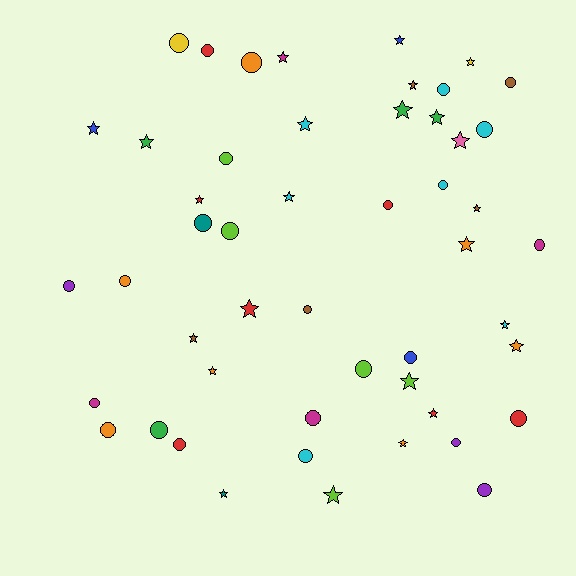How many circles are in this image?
There are 26 circles.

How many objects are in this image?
There are 50 objects.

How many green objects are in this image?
There are 4 green objects.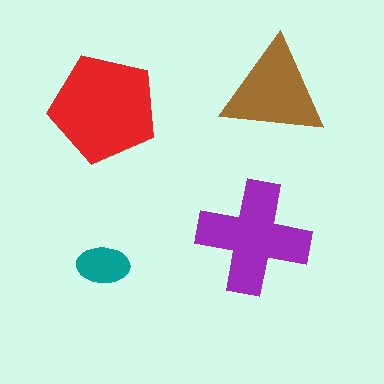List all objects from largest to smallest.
The red pentagon, the purple cross, the brown triangle, the teal ellipse.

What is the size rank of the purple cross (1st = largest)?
2nd.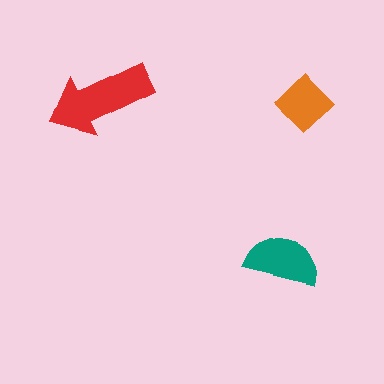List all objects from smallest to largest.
The orange diamond, the teal semicircle, the red arrow.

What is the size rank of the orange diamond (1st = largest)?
3rd.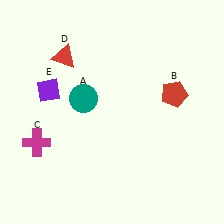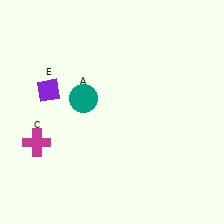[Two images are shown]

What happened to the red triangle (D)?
The red triangle (D) was removed in Image 2. It was in the top-left area of Image 1.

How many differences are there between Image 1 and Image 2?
There are 2 differences between the two images.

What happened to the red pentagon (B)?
The red pentagon (B) was removed in Image 2. It was in the top-right area of Image 1.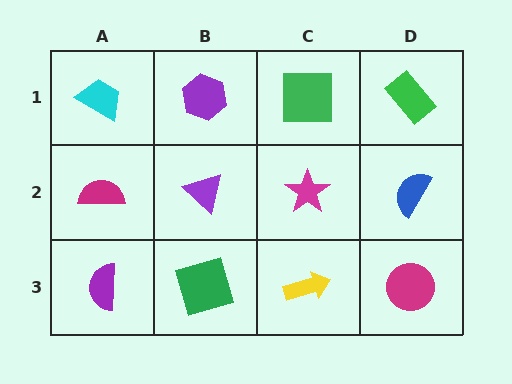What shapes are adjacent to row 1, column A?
A magenta semicircle (row 2, column A), a purple hexagon (row 1, column B).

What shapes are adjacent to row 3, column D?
A blue semicircle (row 2, column D), a yellow arrow (row 3, column C).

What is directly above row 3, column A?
A magenta semicircle.